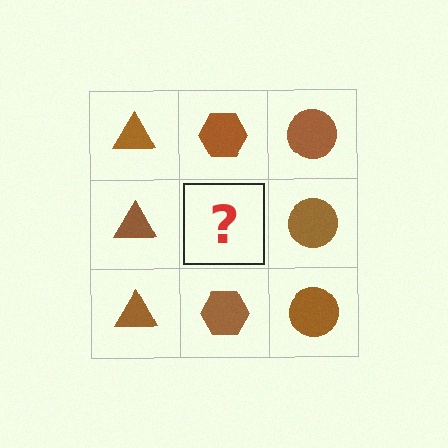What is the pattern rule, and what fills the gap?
The rule is that each column has a consistent shape. The gap should be filled with a brown hexagon.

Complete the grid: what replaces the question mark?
The question mark should be replaced with a brown hexagon.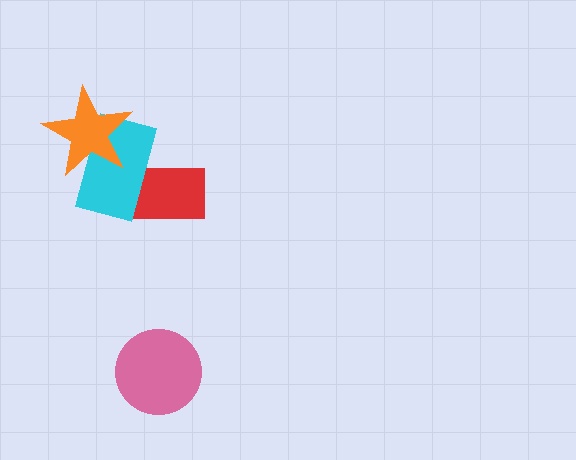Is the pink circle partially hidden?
No, no other shape covers it.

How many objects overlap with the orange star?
1 object overlaps with the orange star.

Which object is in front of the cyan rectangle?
The orange star is in front of the cyan rectangle.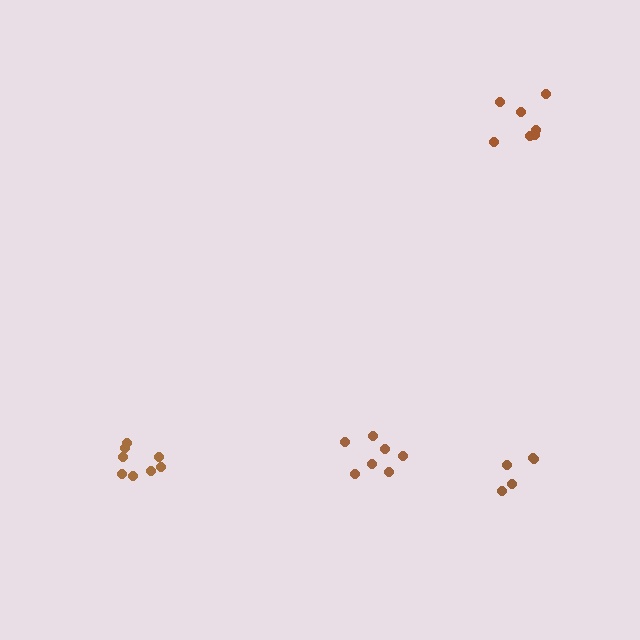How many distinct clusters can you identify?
There are 4 distinct clusters.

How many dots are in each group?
Group 1: 7 dots, Group 2: 5 dots, Group 3: 8 dots, Group 4: 7 dots (27 total).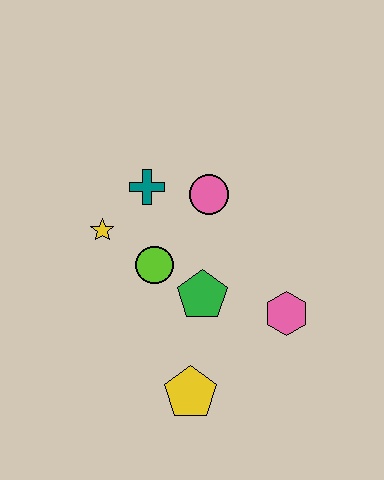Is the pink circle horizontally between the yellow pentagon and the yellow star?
No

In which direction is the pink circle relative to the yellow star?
The pink circle is to the right of the yellow star.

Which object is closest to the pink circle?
The teal cross is closest to the pink circle.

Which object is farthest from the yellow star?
The pink hexagon is farthest from the yellow star.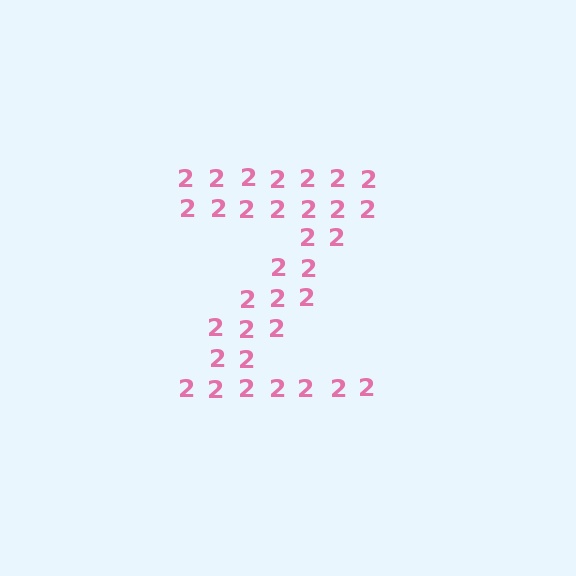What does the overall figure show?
The overall figure shows the letter Z.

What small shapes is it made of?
It is made of small digit 2's.